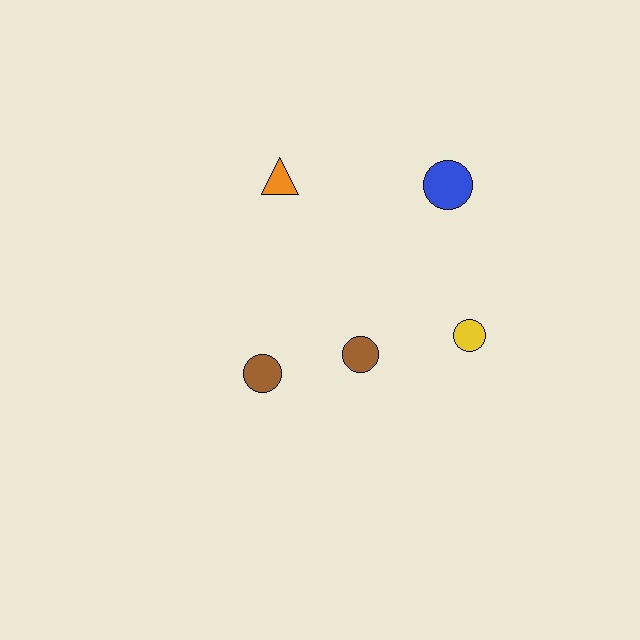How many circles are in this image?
There are 4 circles.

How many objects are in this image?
There are 5 objects.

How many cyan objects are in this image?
There are no cyan objects.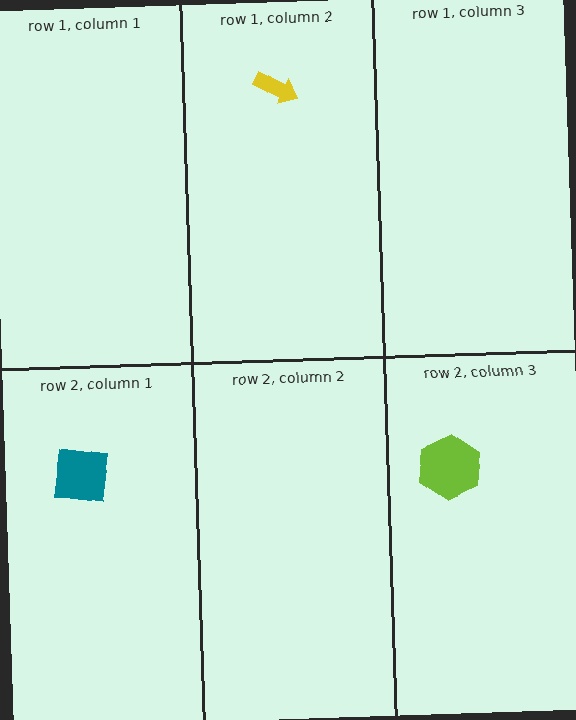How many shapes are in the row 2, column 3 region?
1.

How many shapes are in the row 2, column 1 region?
1.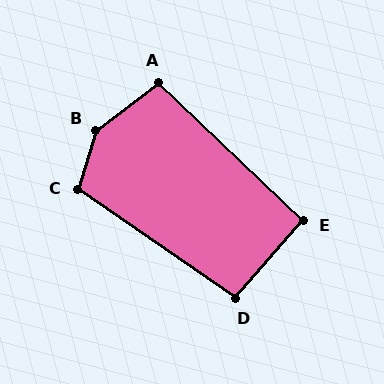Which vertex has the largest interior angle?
B, at approximately 144 degrees.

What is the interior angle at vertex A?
Approximately 99 degrees (obtuse).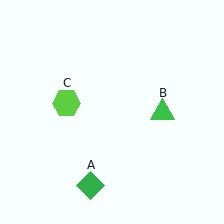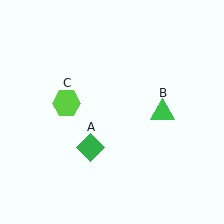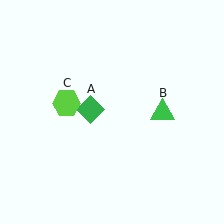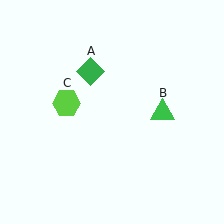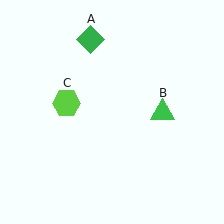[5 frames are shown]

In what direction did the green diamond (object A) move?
The green diamond (object A) moved up.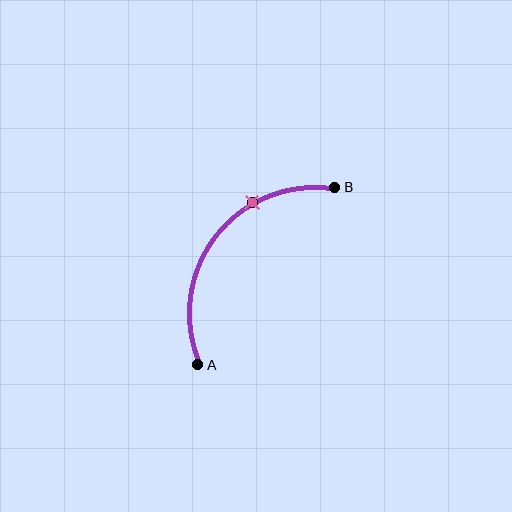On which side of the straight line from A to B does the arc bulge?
The arc bulges above and to the left of the straight line connecting A and B.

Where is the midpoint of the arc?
The arc midpoint is the point on the curve farthest from the straight line joining A and B. It sits above and to the left of that line.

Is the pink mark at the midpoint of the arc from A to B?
No. The pink mark lies on the arc but is closer to endpoint B. The arc midpoint would be at the point on the curve equidistant along the arc from both A and B.